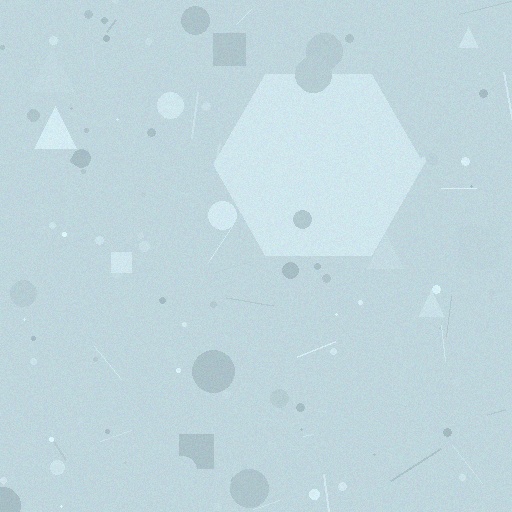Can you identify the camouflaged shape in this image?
The camouflaged shape is a hexagon.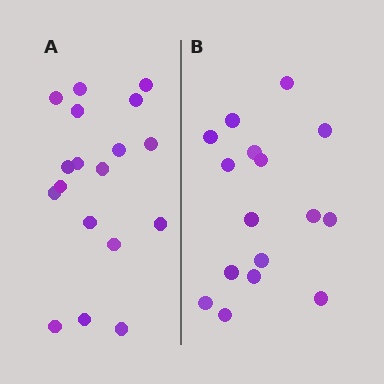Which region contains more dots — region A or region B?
Region A (the left region) has more dots.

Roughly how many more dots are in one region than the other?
Region A has just a few more — roughly 2 or 3 more dots than region B.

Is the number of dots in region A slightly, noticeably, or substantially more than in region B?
Region A has only slightly more — the two regions are fairly close. The ratio is roughly 1.1 to 1.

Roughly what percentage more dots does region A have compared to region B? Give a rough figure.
About 10% more.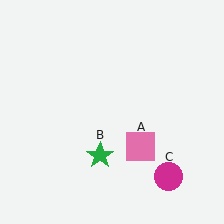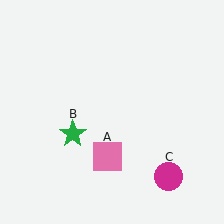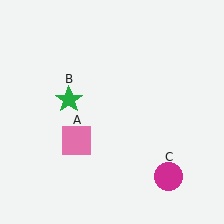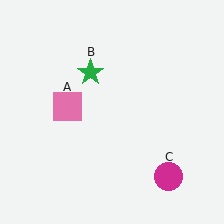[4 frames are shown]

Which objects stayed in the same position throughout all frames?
Magenta circle (object C) remained stationary.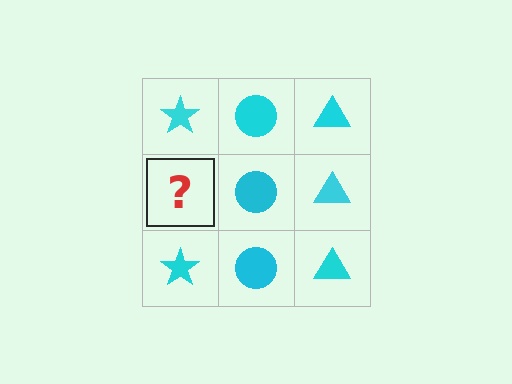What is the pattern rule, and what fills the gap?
The rule is that each column has a consistent shape. The gap should be filled with a cyan star.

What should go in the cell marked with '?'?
The missing cell should contain a cyan star.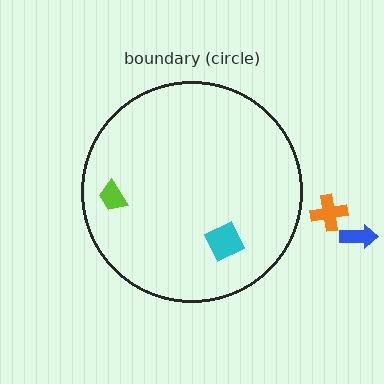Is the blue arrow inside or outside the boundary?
Outside.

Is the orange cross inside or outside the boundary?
Outside.